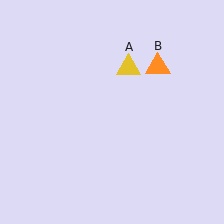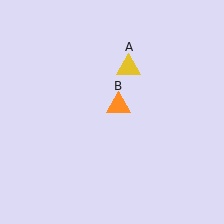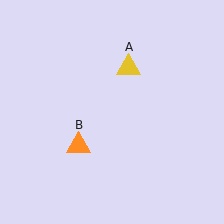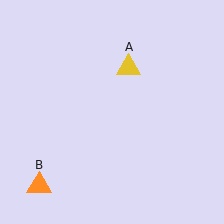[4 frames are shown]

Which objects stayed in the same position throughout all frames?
Yellow triangle (object A) remained stationary.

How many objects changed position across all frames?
1 object changed position: orange triangle (object B).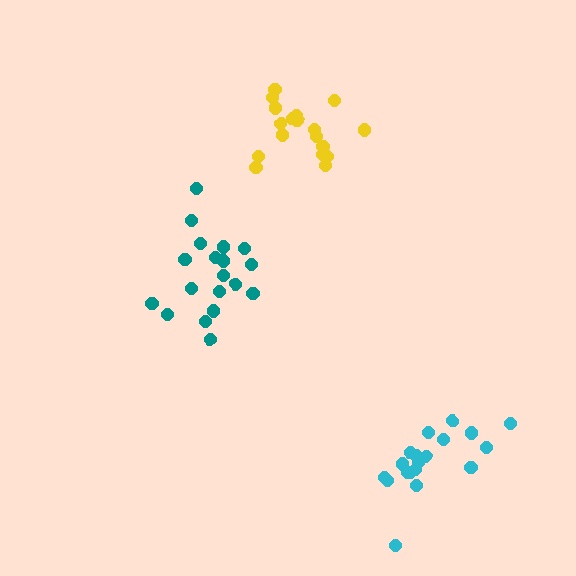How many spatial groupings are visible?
There are 3 spatial groupings.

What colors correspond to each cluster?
The clusters are colored: yellow, teal, cyan.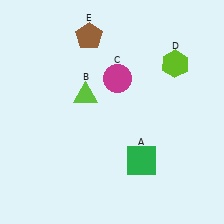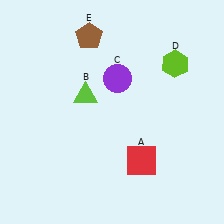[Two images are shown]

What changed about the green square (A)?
In Image 1, A is green. In Image 2, it changed to red.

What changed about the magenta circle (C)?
In Image 1, C is magenta. In Image 2, it changed to purple.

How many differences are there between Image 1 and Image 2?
There are 2 differences between the two images.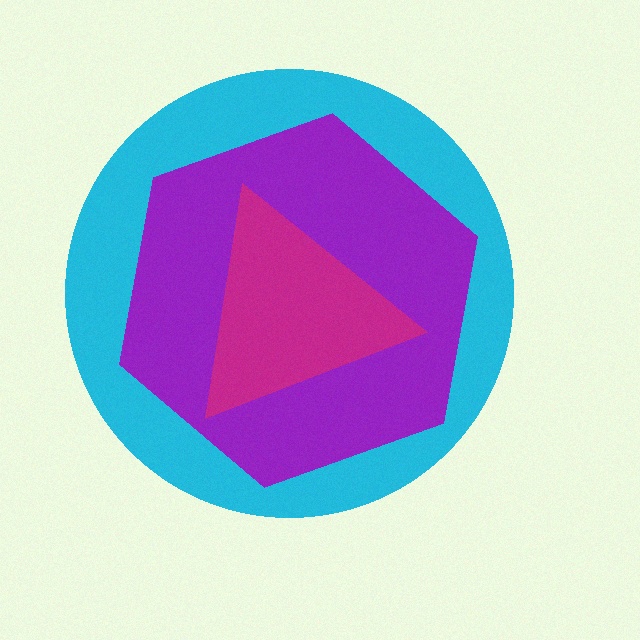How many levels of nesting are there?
3.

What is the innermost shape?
The magenta triangle.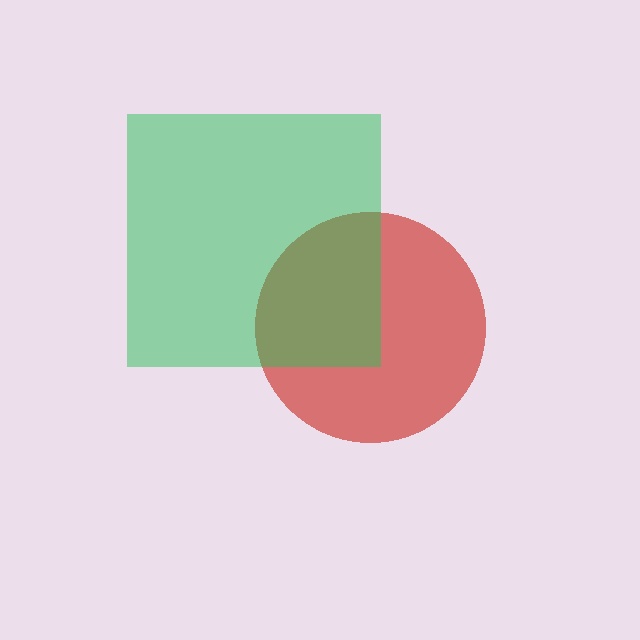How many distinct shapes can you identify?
There are 2 distinct shapes: a red circle, a green square.